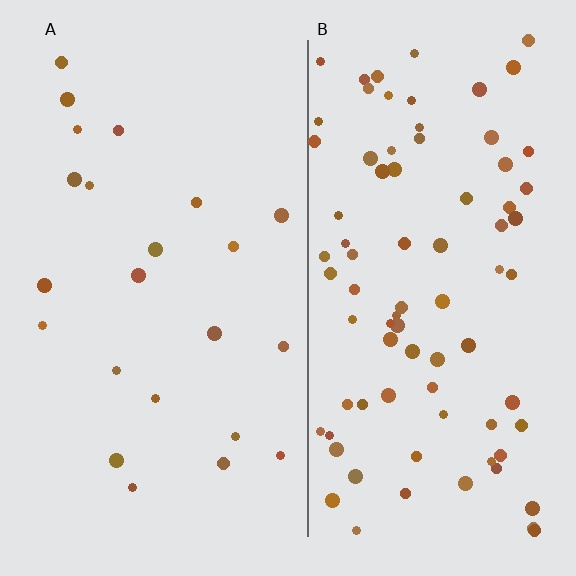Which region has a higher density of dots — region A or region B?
B (the right).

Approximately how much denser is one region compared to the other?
Approximately 3.7× — region B over region A.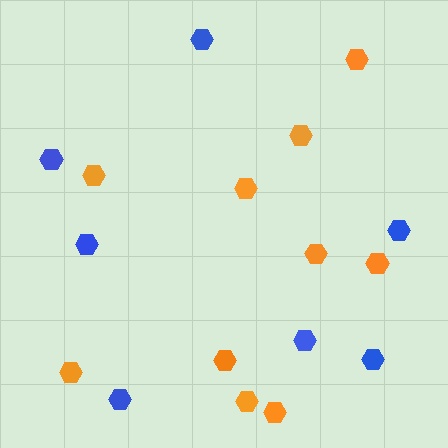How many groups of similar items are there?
There are 2 groups: one group of blue hexagons (7) and one group of orange hexagons (10).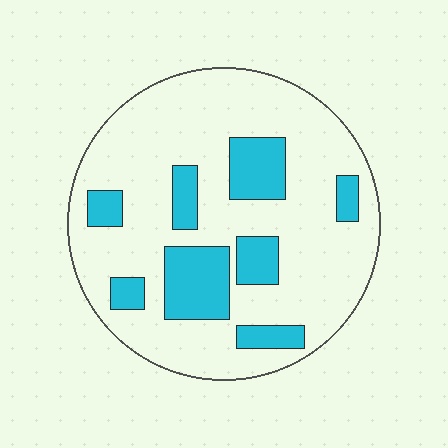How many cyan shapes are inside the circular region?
8.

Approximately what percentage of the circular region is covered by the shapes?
Approximately 25%.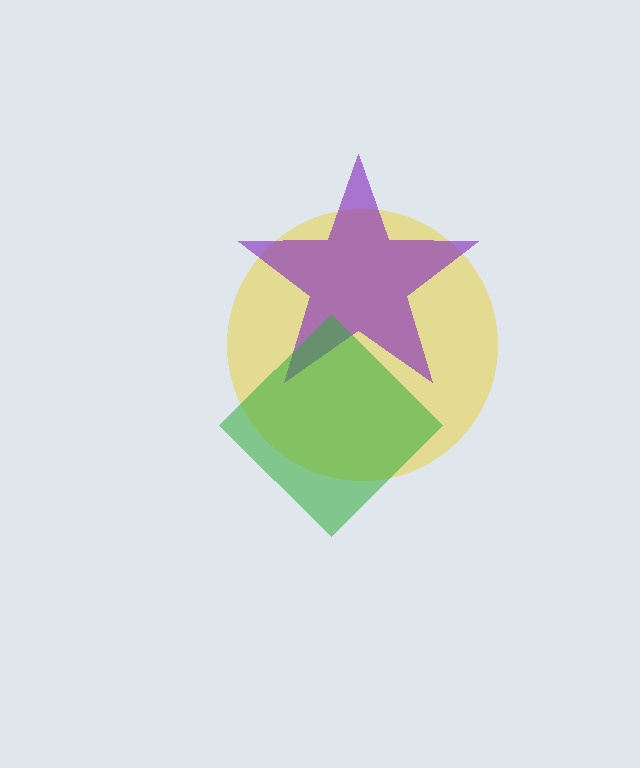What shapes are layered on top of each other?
The layered shapes are: a yellow circle, a purple star, a green diamond.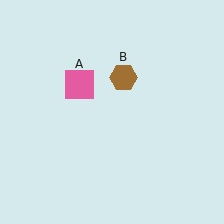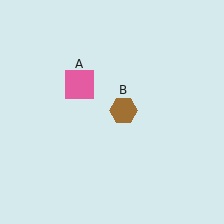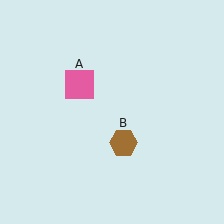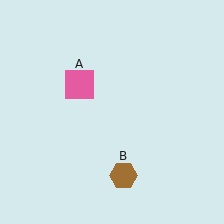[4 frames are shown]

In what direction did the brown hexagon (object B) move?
The brown hexagon (object B) moved down.